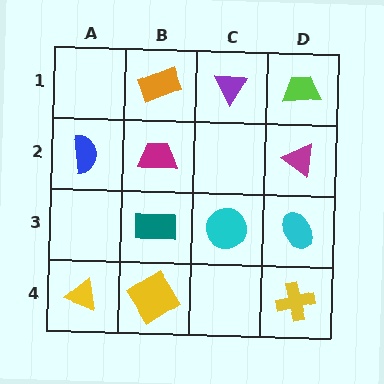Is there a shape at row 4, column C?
No, that cell is empty.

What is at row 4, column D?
A yellow cross.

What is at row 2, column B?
A magenta trapezoid.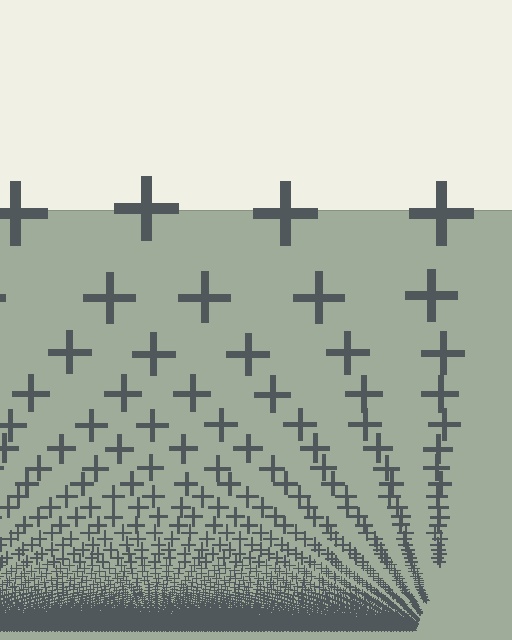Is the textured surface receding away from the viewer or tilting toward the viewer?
The surface appears to tilt toward the viewer. Texture elements get larger and sparser toward the top.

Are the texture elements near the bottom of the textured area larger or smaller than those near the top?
Smaller. The gradient is inverted — elements near the bottom are smaller and denser.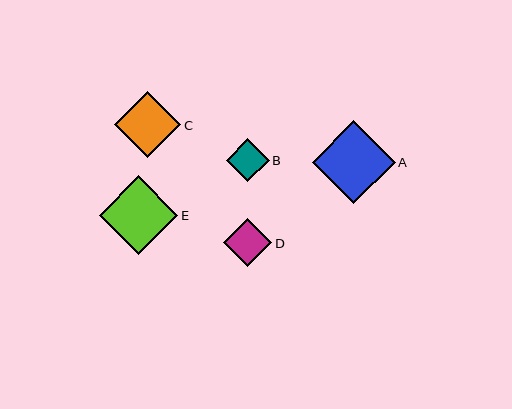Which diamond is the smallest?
Diamond B is the smallest with a size of approximately 43 pixels.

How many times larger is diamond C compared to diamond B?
Diamond C is approximately 1.6 times the size of diamond B.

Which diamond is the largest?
Diamond A is the largest with a size of approximately 83 pixels.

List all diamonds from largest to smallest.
From largest to smallest: A, E, C, D, B.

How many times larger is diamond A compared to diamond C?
Diamond A is approximately 1.2 times the size of diamond C.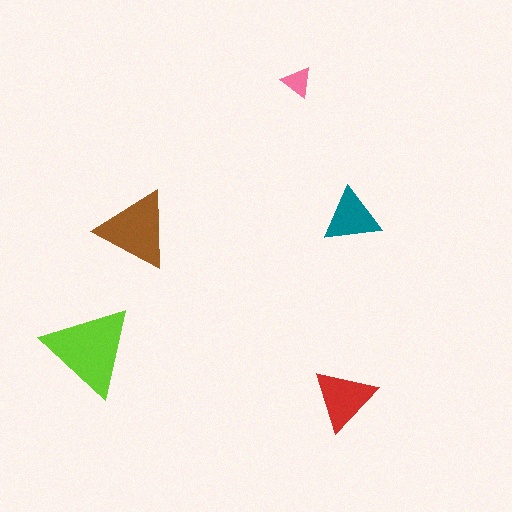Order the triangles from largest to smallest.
the lime one, the brown one, the red one, the teal one, the pink one.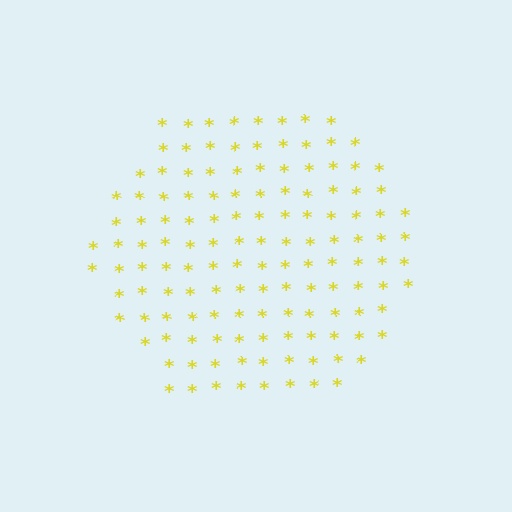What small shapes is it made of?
It is made of small asterisks.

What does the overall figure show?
The overall figure shows a hexagon.